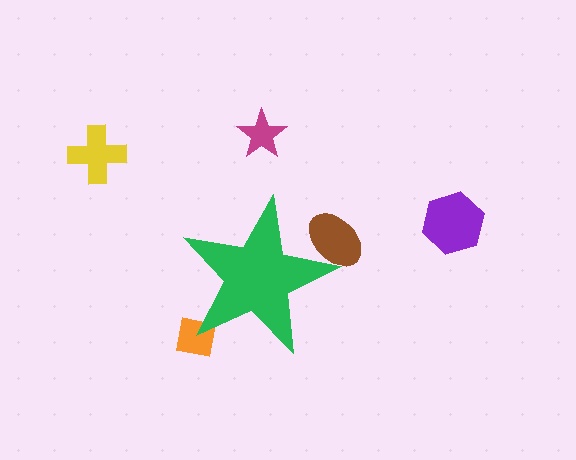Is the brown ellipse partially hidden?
Yes, the brown ellipse is partially hidden behind the green star.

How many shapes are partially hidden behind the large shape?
2 shapes are partially hidden.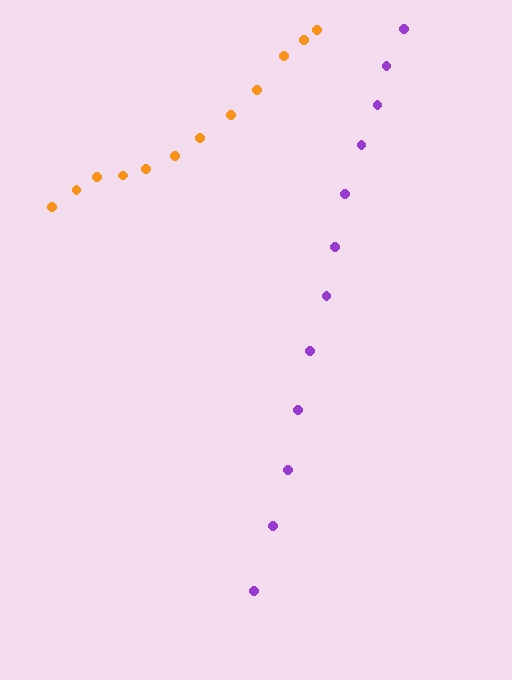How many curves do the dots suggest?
There are 2 distinct paths.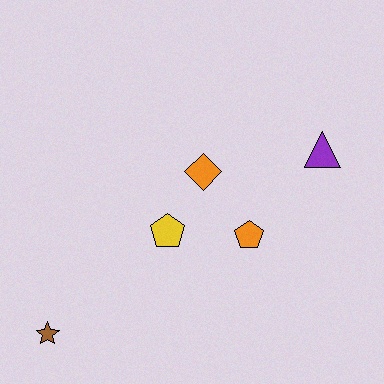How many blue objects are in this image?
There are no blue objects.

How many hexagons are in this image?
There are no hexagons.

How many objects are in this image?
There are 5 objects.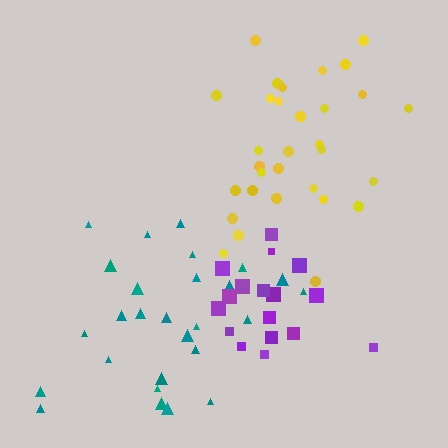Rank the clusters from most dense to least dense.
purple, yellow, teal.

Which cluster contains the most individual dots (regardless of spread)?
Yellow (31).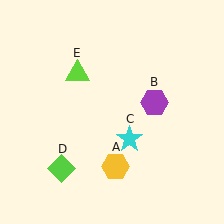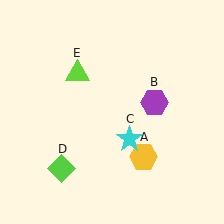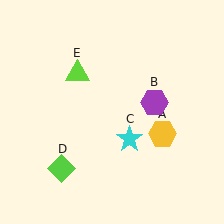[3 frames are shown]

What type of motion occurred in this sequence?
The yellow hexagon (object A) rotated counterclockwise around the center of the scene.